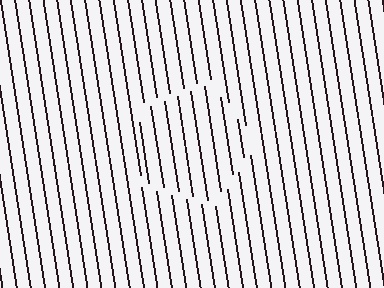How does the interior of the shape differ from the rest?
The interior of the shape contains the same grating, shifted by half a period — the contour is defined by the phase discontinuity where line-ends from the inner and outer gratings abut.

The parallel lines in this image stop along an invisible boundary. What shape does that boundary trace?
An illusory pentagon. The interior of the shape contains the same grating, shifted by half a period — the contour is defined by the phase discontinuity where line-ends from the inner and outer gratings abut.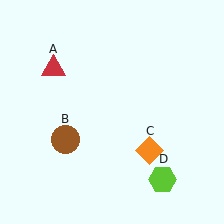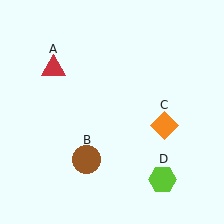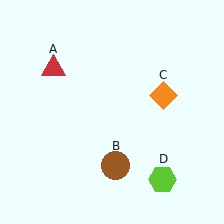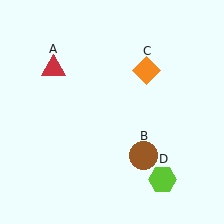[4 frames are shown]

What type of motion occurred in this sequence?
The brown circle (object B), orange diamond (object C) rotated counterclockwise around the center of the scene.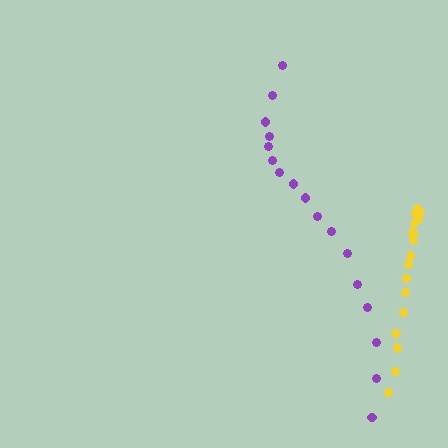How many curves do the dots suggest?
There are 2 distinct paths.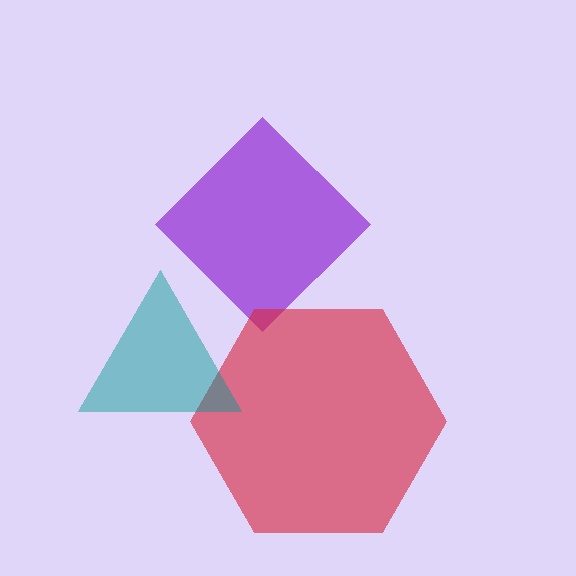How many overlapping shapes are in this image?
There are 3 overlapping shapes in the image.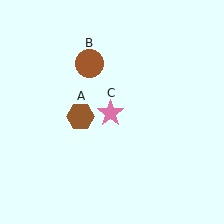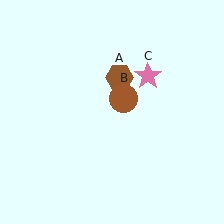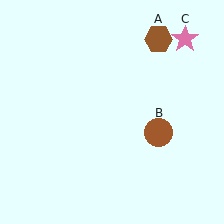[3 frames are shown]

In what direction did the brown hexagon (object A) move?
The brown hexagon (object A) moved up and to the right.